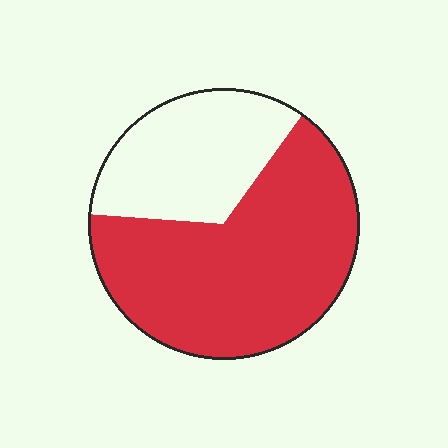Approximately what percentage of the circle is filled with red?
Approximately 65%.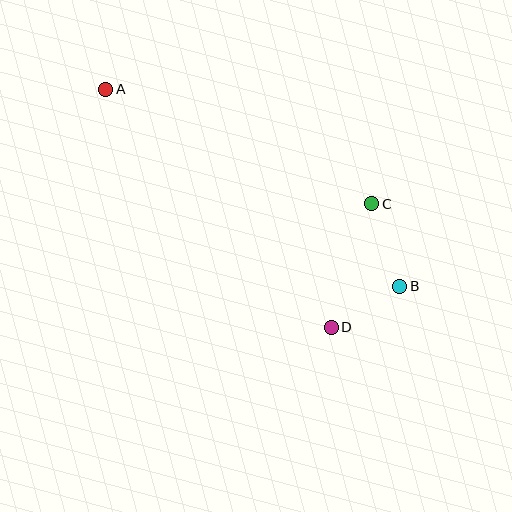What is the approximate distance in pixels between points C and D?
The distance between C and D is approximately 130 pixels.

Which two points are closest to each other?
Points B and D are closest to each other.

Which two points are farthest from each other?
Points A and B are farthest from each other.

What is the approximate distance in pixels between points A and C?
The distance between A and C is approximately 290 pixels.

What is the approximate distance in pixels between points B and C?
The distance between B and C is approximately 87 pixels.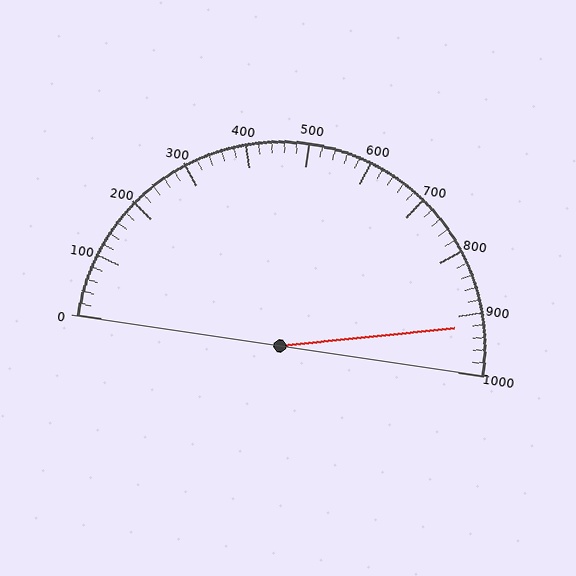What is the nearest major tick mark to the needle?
The nearest major tick mark is 900.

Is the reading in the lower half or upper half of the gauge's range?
The reading is in the upper half of the range (0 to 1000).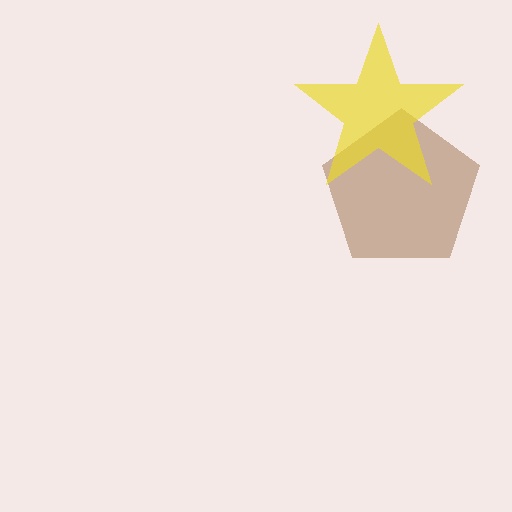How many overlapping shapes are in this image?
There are 2 overlapping shapes in the image.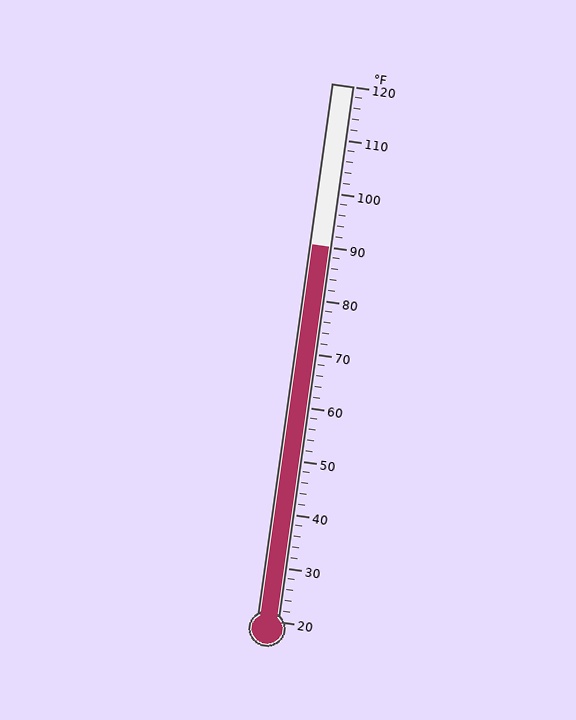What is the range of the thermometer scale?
The thermometer scale ranges from 20°F to 120°F.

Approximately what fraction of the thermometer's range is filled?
The thermometer is filled to approximately 70% of its range.